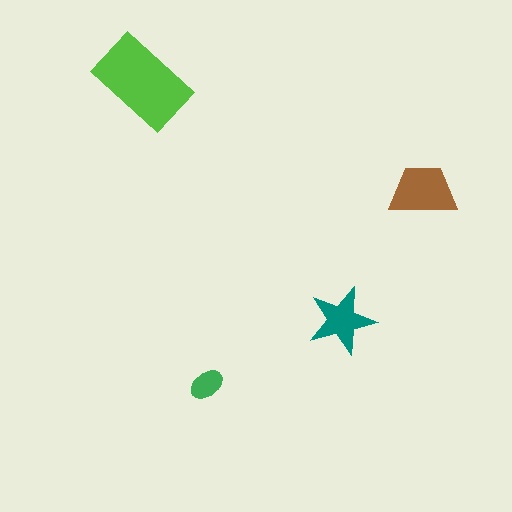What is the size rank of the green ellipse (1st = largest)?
4th.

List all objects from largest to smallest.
The lime rectangle, the brown trapezoid, the teal star, the green ellipse.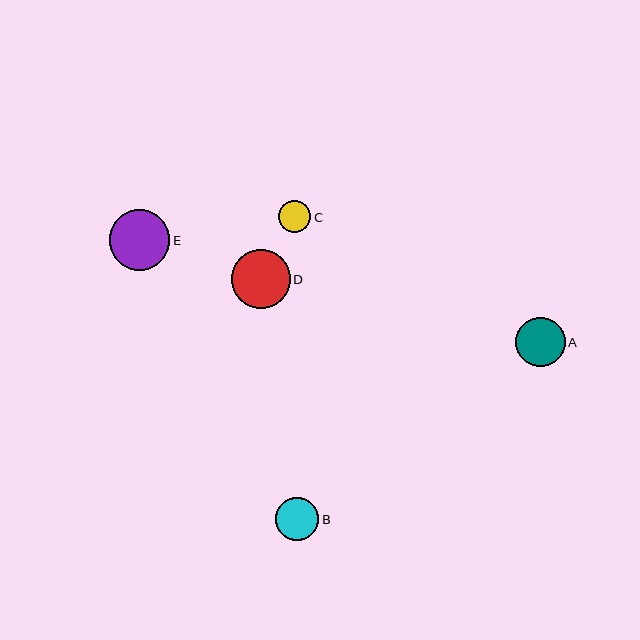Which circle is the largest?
Circle E is the largest with a size of approximately 60 pixels.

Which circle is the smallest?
Circle C is the smallest with a size of approximately 32 pixels.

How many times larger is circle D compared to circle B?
Circle D is approximately 1.3 times the size of circle B.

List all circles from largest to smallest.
From largest to smallest: E, D, A, B, C.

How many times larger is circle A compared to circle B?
Circle A is approximately 1.1 times the size of circle B.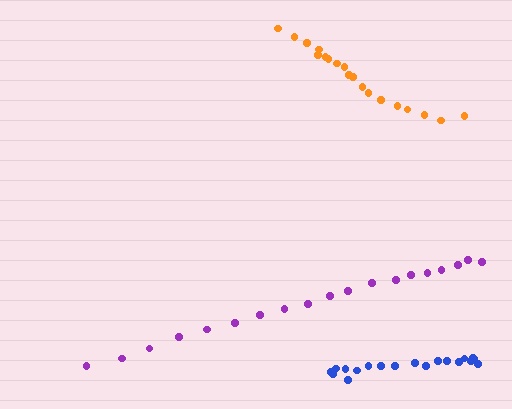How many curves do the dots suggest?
There are 3 distinct paths.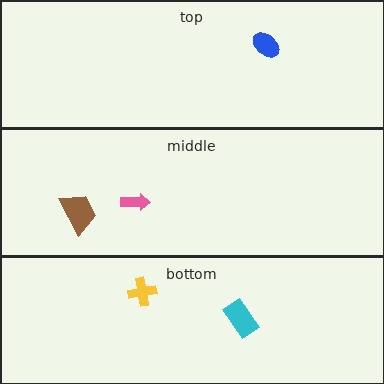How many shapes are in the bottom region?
2.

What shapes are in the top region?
The blue ellipse.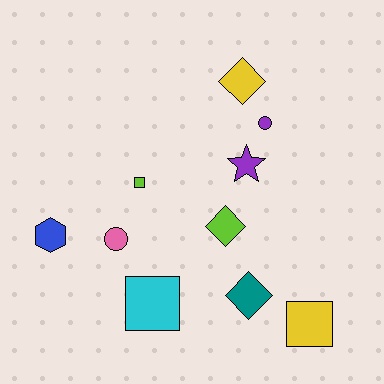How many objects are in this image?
There are 10 objects.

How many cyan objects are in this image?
There is 1 cyan object.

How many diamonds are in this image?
There are 3 diamonds.